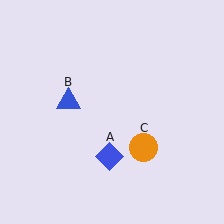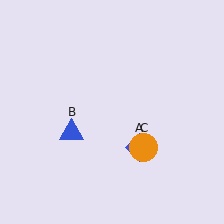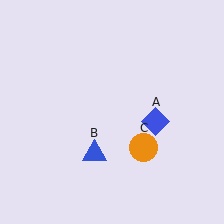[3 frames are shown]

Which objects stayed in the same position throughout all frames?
Orange circle (object C) remained stationary.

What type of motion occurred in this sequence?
The blue diamond (object A), blue triangle (object B) rotated counterclockwise around the center of the scene.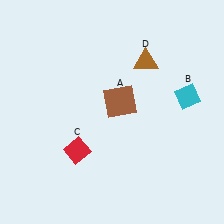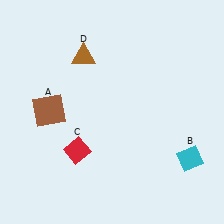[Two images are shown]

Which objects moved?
The objects that moved are: the brown square (A), the cyan diamond (B), the brown triangle (D).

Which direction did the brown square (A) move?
The brown square (A) moved left.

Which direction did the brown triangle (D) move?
The brown triangle (D) moved left.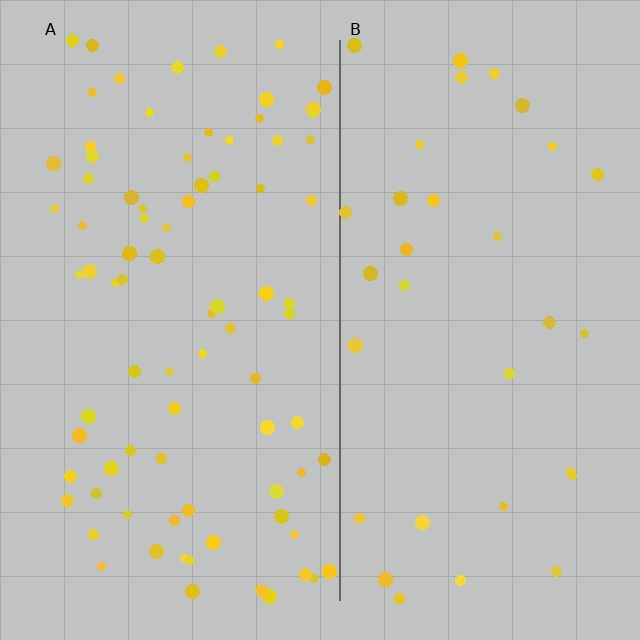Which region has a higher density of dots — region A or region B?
A (the left).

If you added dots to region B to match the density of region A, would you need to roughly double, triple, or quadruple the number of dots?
Approximately double.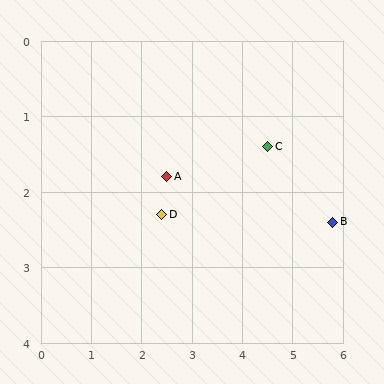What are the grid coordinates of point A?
Point A is at approximately (2.5, 1.8).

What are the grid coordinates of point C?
Point C is at approximately (4.5, 1.4).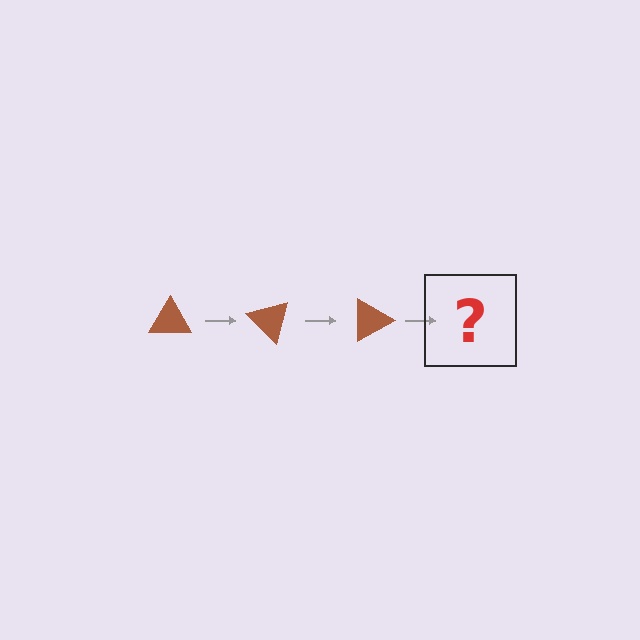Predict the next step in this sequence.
The next step is a brown triangle rotated 135 degrees.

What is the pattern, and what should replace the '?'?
The pattern is that the triangle rotates 45 degrees each step. The '?' should be a brown triangle rotated 135 degrees.